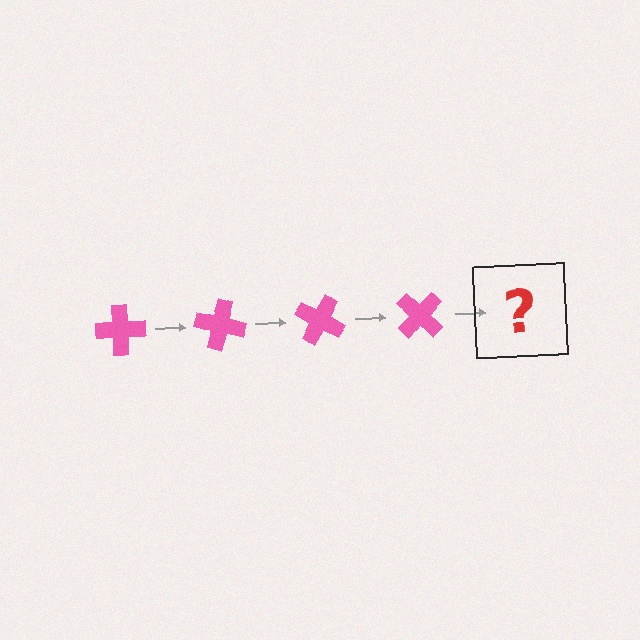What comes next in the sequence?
The next element should be a pink cross rotated 60 degrees.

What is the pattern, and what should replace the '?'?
The pattern is that the cross rotates 15 degrees each step. The '?' should be a pink cross rotated 60 degrees.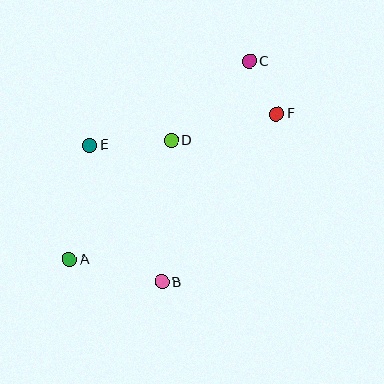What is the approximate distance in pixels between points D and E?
The distance between D and E is approximately 81 pixels.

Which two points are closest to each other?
Points C and F are closest to each other.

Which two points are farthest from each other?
Points A and C are farthest from each other.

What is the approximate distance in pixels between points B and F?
The distance between B and F is approximately 203 pixels.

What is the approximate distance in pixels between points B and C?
The distance between B and C is approximately 237 pixels.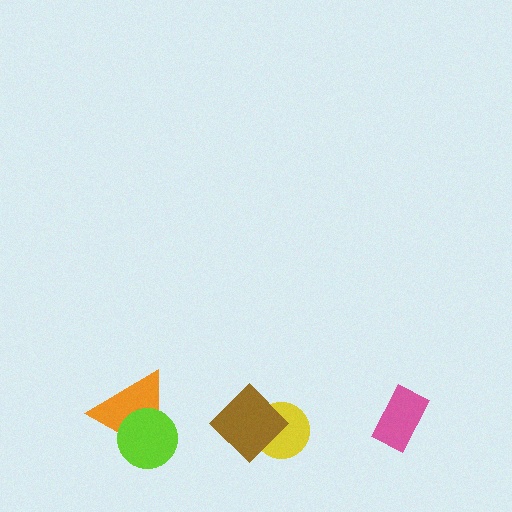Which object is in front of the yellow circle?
The brown diamond is in front of the yellow circle.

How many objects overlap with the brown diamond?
1 object overlaps with the brown diamond.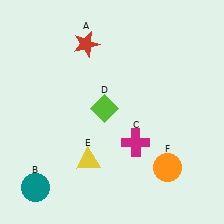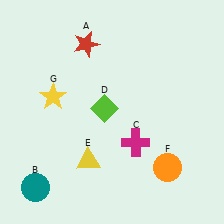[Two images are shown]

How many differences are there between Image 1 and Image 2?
There is 1 difference between the two images.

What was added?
A yellow star (G) was added in Image 2.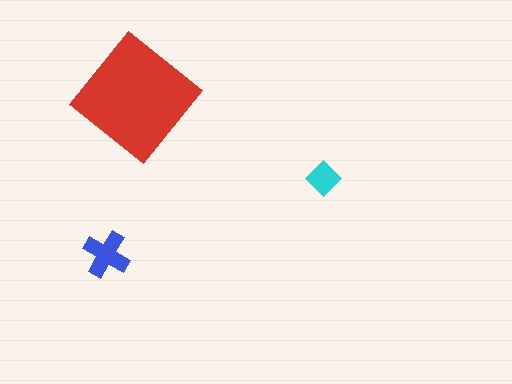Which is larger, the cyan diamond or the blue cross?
The blue cross.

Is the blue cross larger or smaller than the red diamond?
Smaller.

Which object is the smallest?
The cyan diamond.